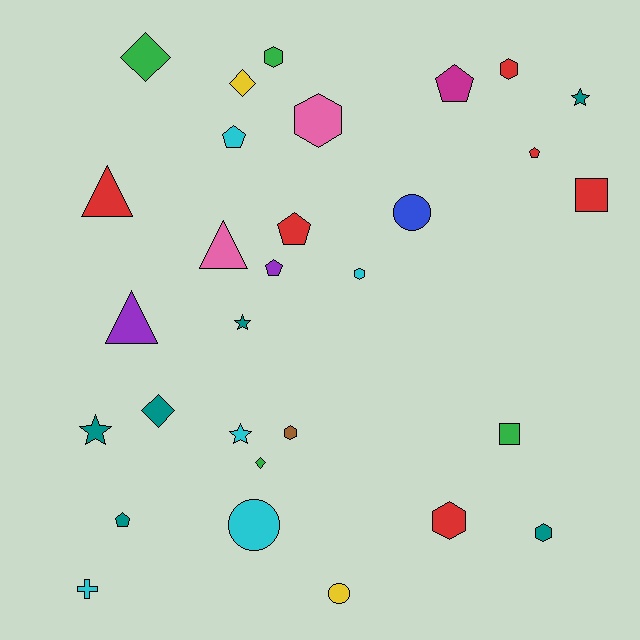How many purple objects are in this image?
There are 2 purple objects.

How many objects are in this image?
There are 30 objects.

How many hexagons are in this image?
There are 7 hexagons.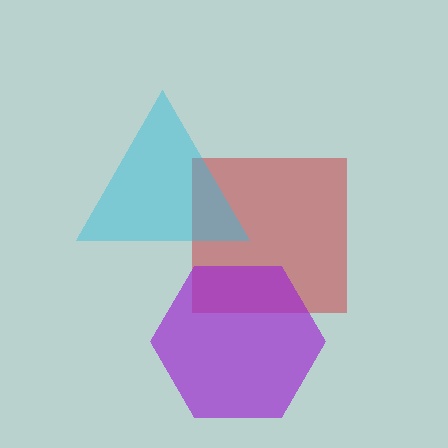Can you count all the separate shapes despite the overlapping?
Yes, there are 3 separate shapes.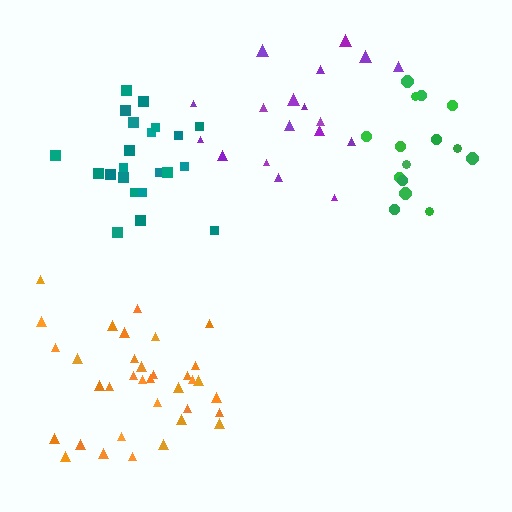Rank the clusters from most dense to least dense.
teal, orange, purple, green.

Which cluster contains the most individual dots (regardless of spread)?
Orange (35).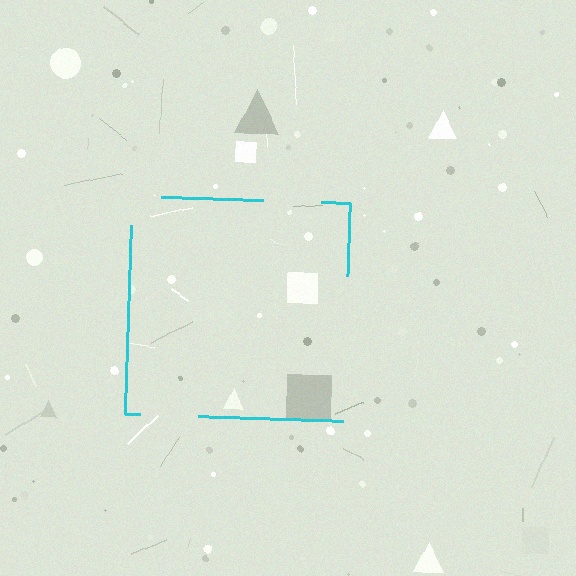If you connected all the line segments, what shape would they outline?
They would outline a square.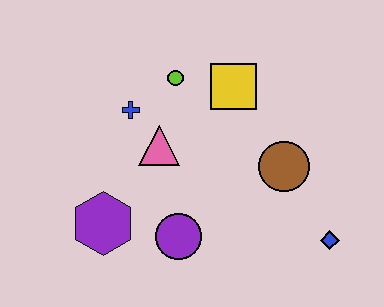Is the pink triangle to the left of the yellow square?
Yes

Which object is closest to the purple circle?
The purple hexagon is closest to the purple circle.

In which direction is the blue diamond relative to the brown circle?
The blue diamond is below the brown circle.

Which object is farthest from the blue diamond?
The blue cross is farthest from the blue diamond.